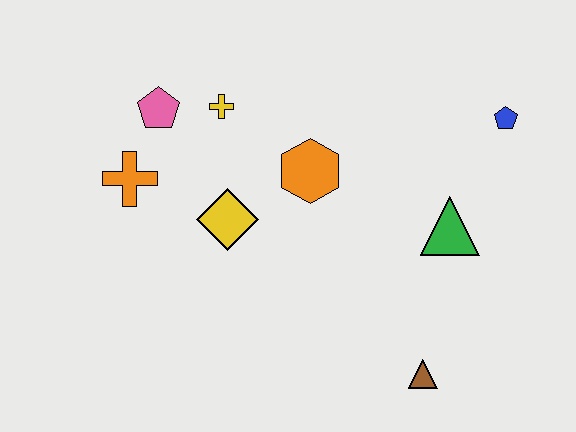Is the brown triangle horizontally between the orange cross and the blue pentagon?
Yes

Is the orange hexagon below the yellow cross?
Yes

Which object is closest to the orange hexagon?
The yellow diamond is closest to the orange hexagon.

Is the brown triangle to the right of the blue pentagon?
No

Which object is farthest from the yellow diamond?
The blue pentagon is farthest from the yellow diamond.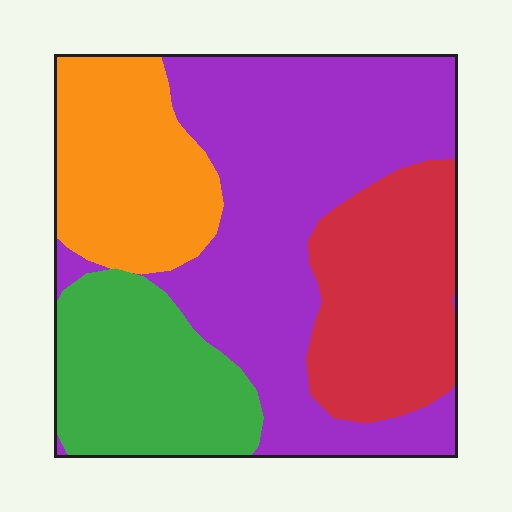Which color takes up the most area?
Purple, at roughly 40%.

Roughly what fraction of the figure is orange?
Orange takes up about one fifth (1/5) of the figure.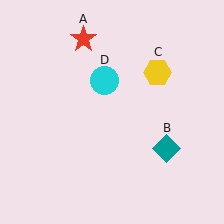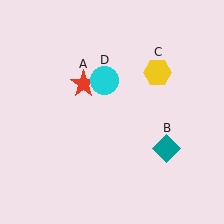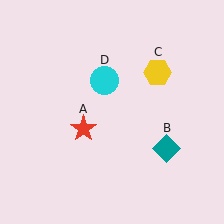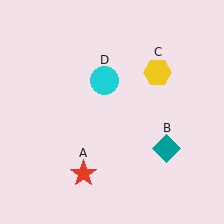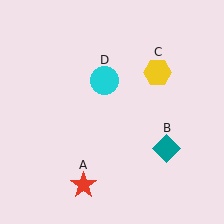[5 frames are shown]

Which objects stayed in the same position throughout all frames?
Teal diamond (object B) and yellow hexagon (object C) and cyan circle (object D) remained stationary.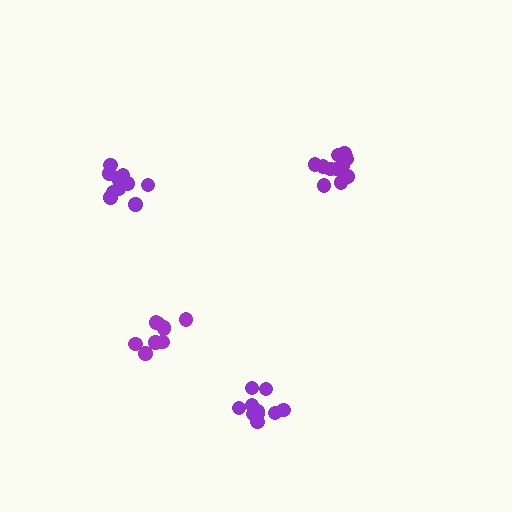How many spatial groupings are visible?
There are 4 spatial groupings.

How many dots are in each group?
Group 1: 12 dots, Group 2: 9 dots, Group 3: 11 dots, Group 4: 10 dots (42 total).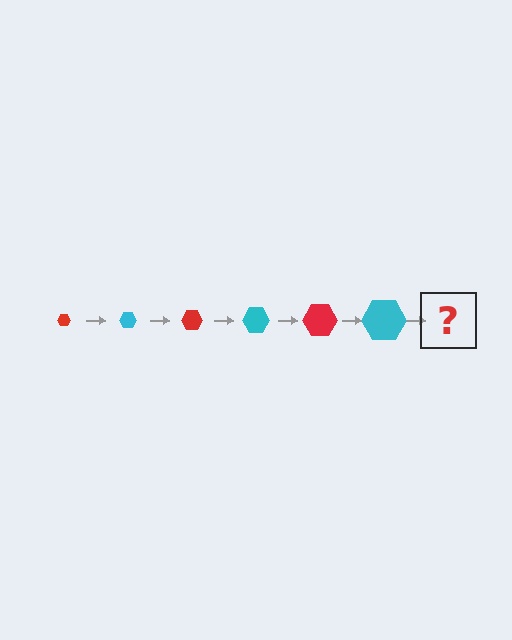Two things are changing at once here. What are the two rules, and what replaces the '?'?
The two rules are that the hexagon grows larger each step and the color cycles through red and cyan. The '?' should be a red hexagon, larger than the previous one.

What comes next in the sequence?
The next element should be a red hexagon, larger than the previous one.